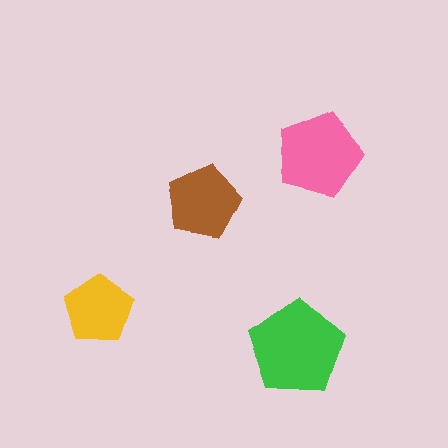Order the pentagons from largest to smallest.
the green one, the pink one, the brown one, the yellow one.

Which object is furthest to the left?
The yellow pentagon is leftmost.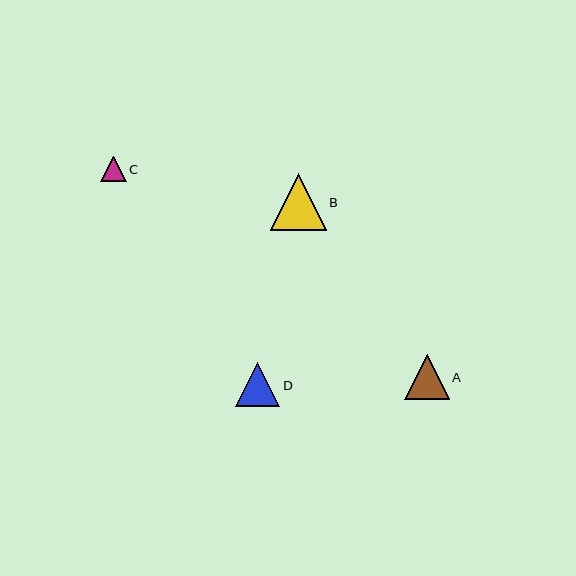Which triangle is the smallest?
Triangle C is the smallest with a size of approximately 26 pixels.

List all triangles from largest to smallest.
From largest to smallest: B, A, D, C.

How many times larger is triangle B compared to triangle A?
Triangle B is approximately 1.3 times the size of triangle A.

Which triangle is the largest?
Triangle B is the largest with a size of approximately 56 pixels.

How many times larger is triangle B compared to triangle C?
Triangle B is approximately 2.2 times the size of triangle C.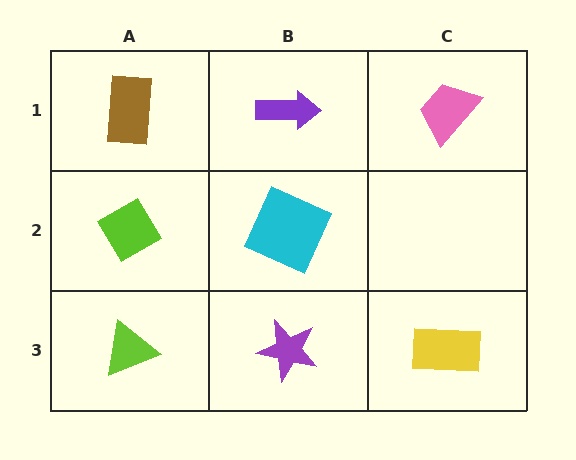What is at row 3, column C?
A yellow rectangle.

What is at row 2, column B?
A cyan square.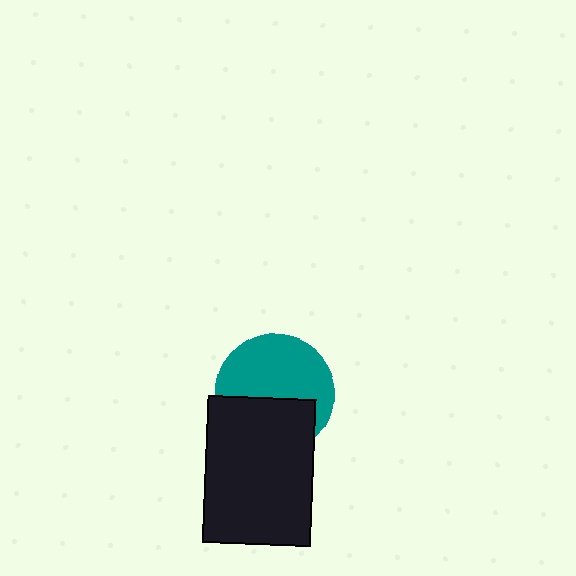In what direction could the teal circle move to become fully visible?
The teal circle could move up. That would shift it out from behind the black rectangle entirely.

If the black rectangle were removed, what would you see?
You would see the complete teal circle.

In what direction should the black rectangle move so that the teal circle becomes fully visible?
The black rectangle should move down. That is the shortest direction to clear the overlap and leave the teal circle fully visible.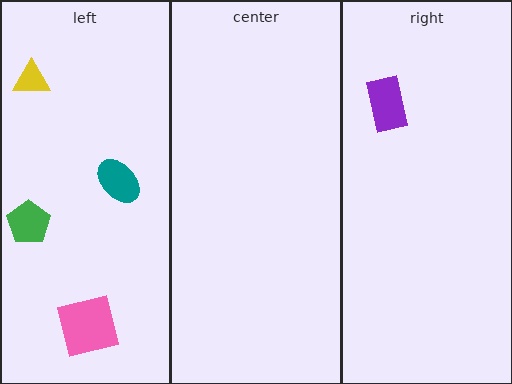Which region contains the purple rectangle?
The right region.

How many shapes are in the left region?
4.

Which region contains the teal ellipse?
The left region.